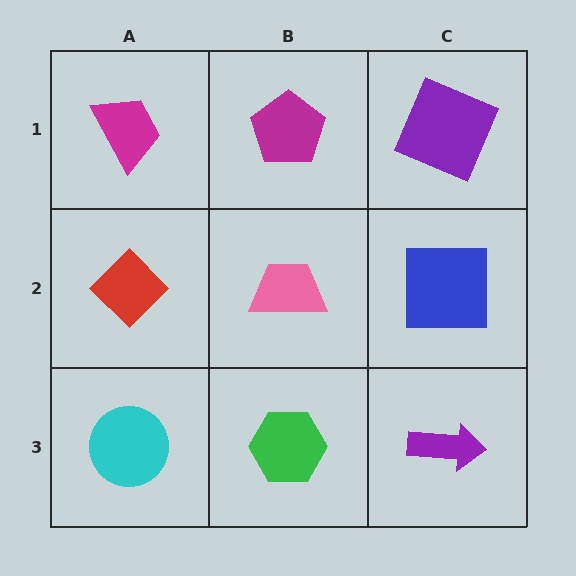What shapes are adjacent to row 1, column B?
A pink trapezoid (row 2, column B), a magenta trapezoid (row 1, column A), a purple square (row 1, column C).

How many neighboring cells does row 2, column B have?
4.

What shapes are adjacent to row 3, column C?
A blue square (row 2, column C), a green hexagon (row 3, column B).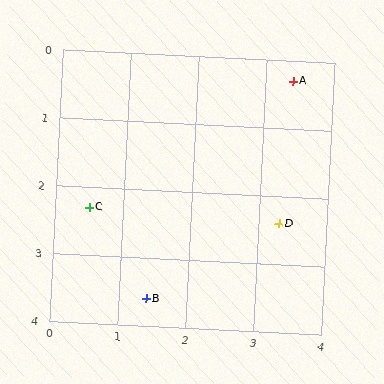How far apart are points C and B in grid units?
Points C and B are about 1.6 grid units apart.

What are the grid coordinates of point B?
Point B is at approximately (1.4, 3.6).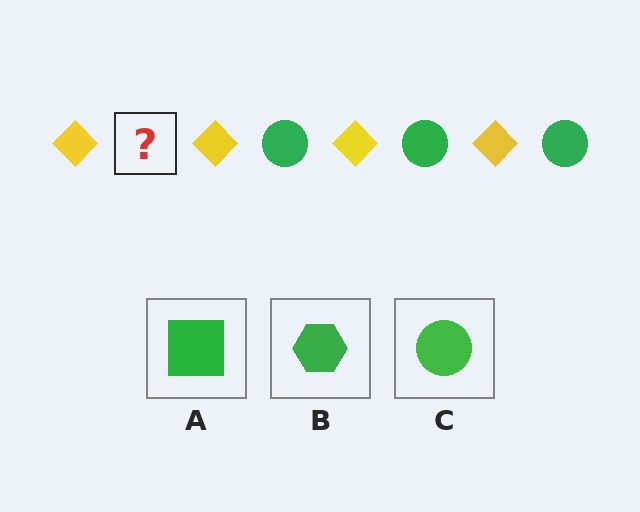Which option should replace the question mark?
Option C.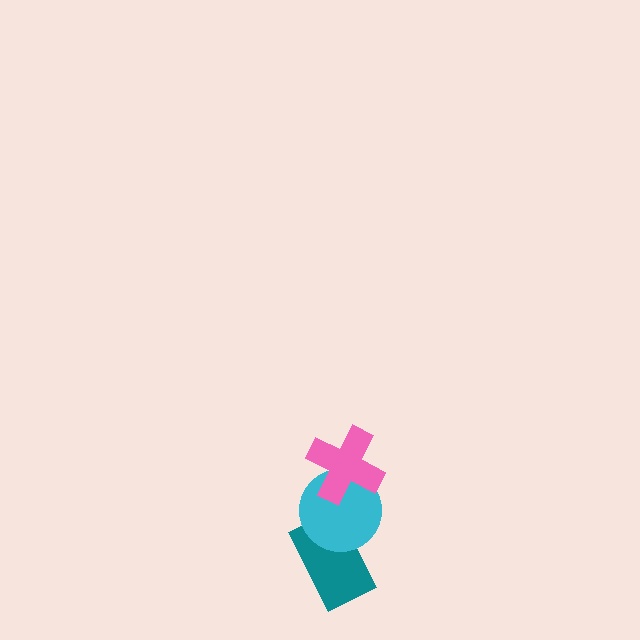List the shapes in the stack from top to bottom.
From top to bottom: the pink cross, the cyan circle, the teal rectangle.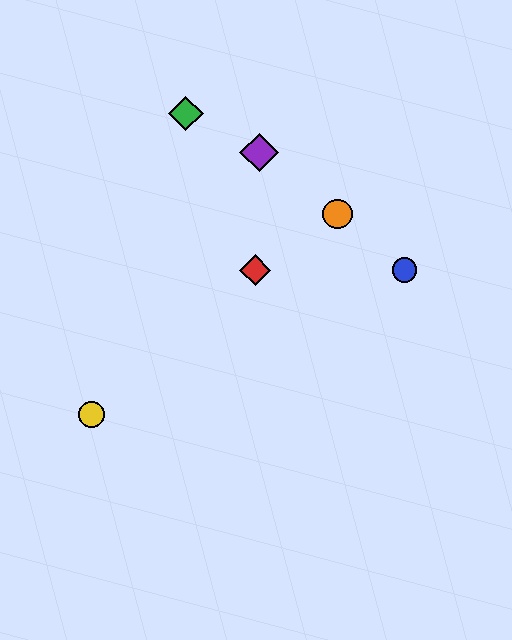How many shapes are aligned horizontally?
2 shapes (the red diamond, the blue circle) are aligned horizontally.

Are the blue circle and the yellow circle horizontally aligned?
No, the blue circle is at y≈270 and the yellow circle is at y≈414.